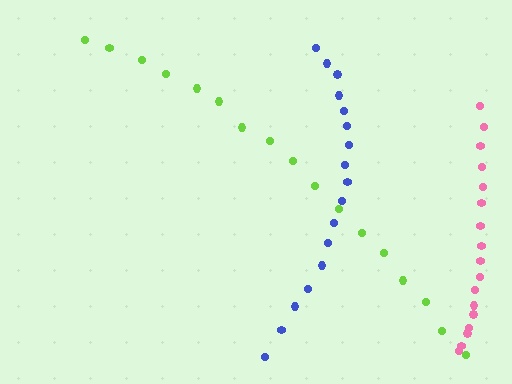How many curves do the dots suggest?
There are 3 distinct paths.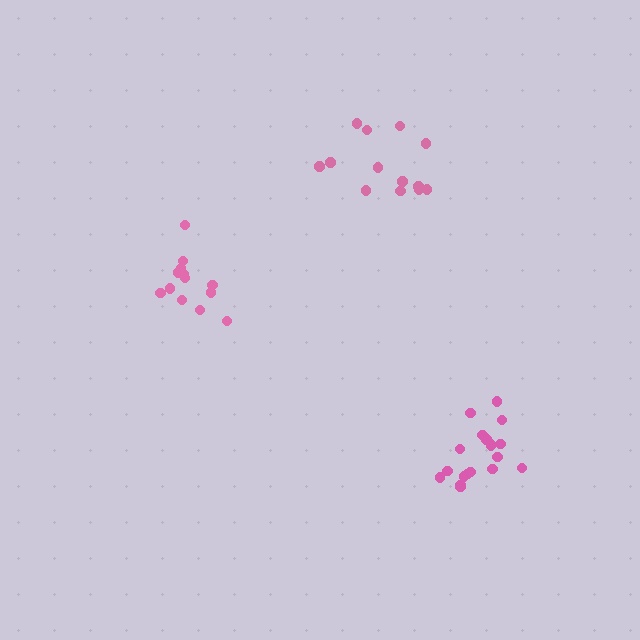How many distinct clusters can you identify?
There are 3 distinct clusters.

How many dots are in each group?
Group 1: 13 dots, Group 2: 19 dots, Group 3: 13 dots (45 total).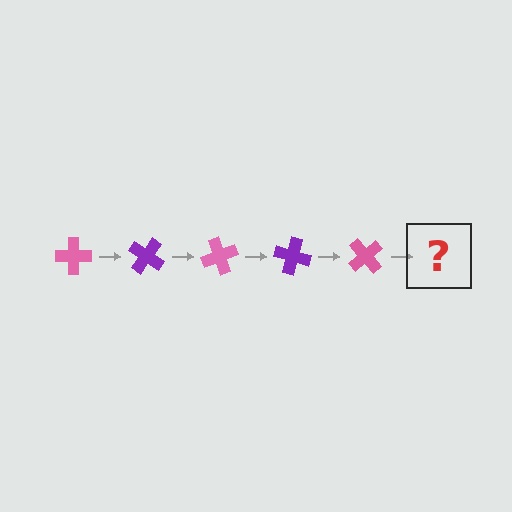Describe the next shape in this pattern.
It should be a purple cross, rotated 175 degrees from the start.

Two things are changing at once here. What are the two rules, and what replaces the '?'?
The two rules are that it rotates 35 degrees each step and the color cycles through pink and purple. The '?' should be a purple cross, rotated 175 degrees from the start.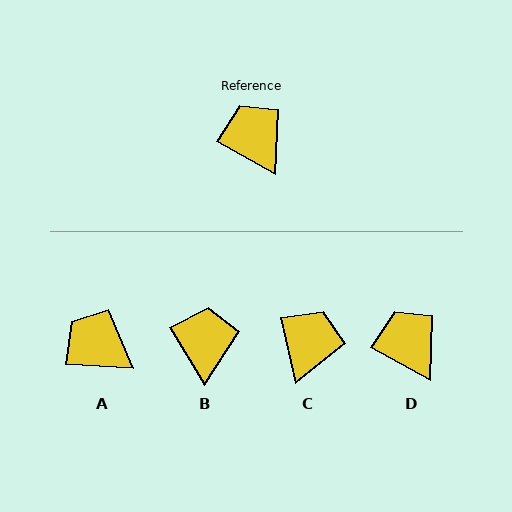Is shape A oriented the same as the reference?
No, it is off by about 25 degrees.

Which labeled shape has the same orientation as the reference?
D.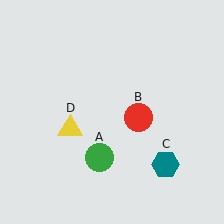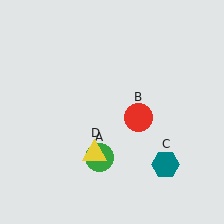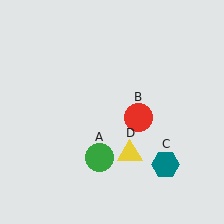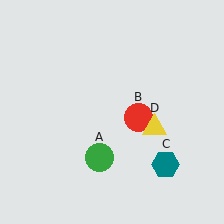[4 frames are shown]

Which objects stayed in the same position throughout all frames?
Green circle (object A) and red circle (object B) and teal hexagon (object C) remained stationary.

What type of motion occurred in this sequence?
The yellow triangle (object D) rotated counterclockwise around the center of the scene.